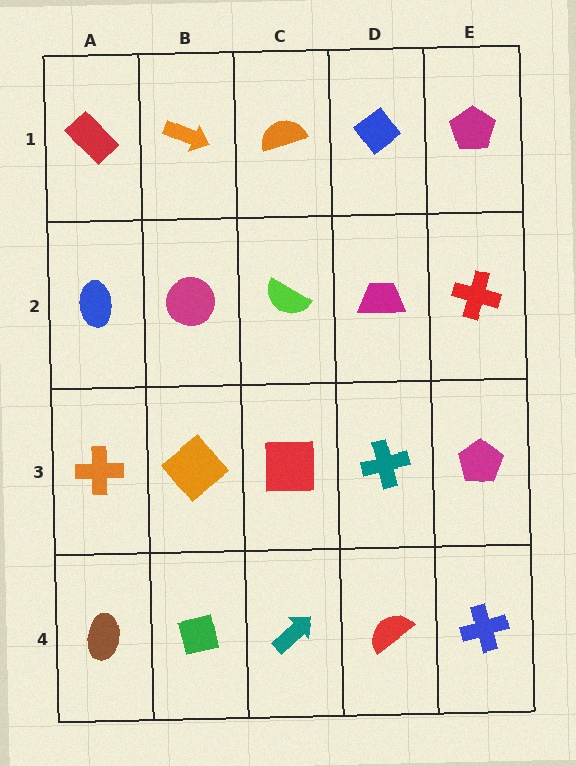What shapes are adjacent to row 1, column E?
A red cross (row 2, column E), a blue diamond (row 1, column D).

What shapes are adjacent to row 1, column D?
A magenta trapezoid (row 2, column D), an orange semicircle (row 1, column C), a magenta pentagon (row 1, column E).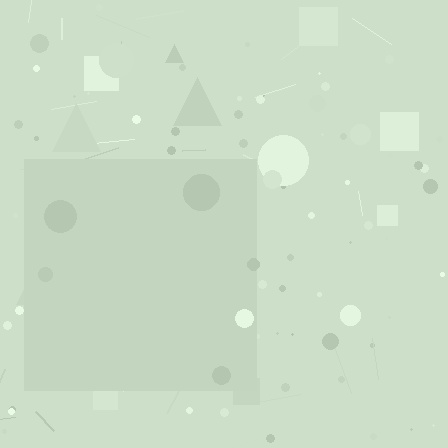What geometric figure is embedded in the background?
A square is embedded in the background.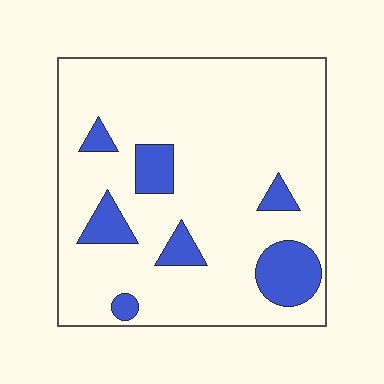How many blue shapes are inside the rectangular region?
7.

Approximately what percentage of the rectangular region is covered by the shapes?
Approximately 15%.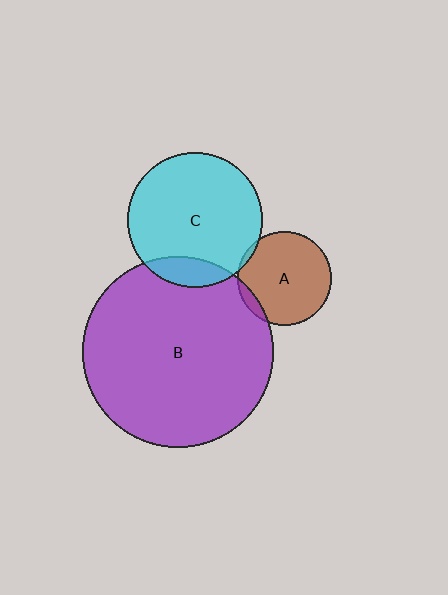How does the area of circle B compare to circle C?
Approximately 2.0 times.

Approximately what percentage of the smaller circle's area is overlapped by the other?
Approximately 15%.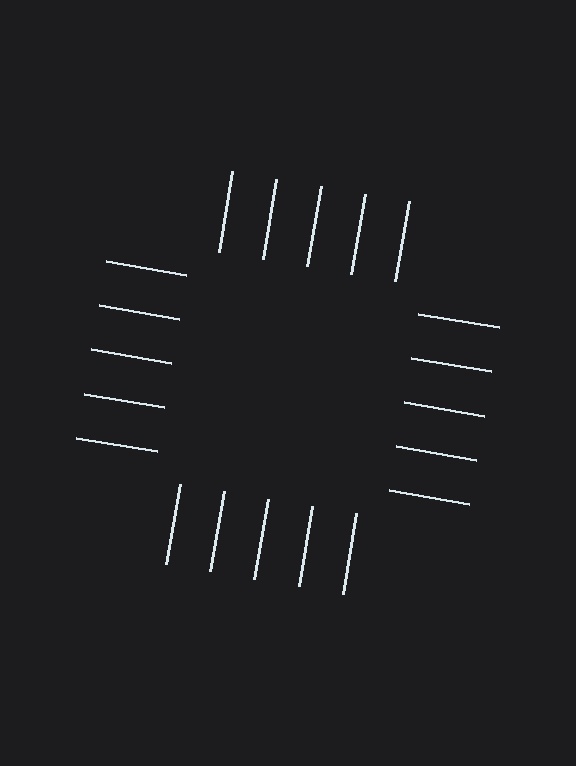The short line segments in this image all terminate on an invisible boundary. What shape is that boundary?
An illusory square — the line segments terminate on its edges but no continuous stroke is drawn.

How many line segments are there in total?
20 — 5 along each of the 4 edges.